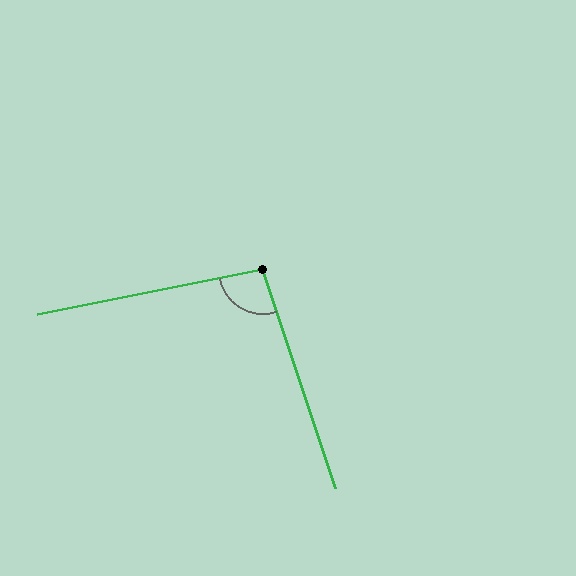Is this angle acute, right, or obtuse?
It is obtuse.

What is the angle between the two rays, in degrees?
Approximately 97 degrees.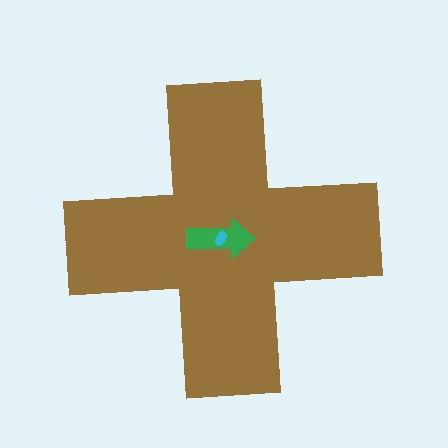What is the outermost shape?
The brown cross.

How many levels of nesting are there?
3.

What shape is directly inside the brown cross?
The green arrow.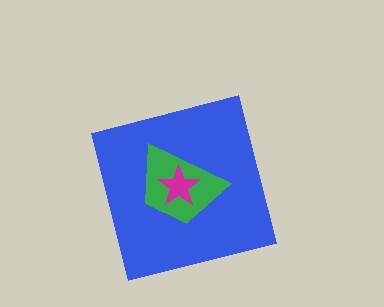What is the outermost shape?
The blue square.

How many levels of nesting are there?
3.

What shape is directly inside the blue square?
The green trapezoid.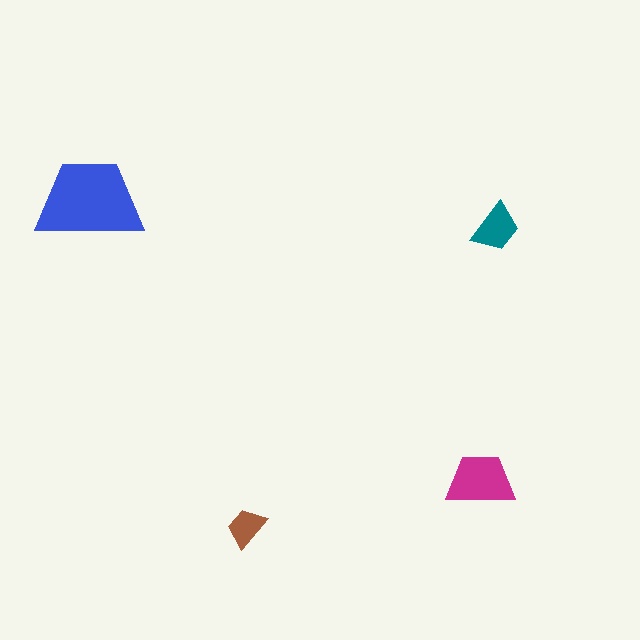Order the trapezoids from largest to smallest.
the blue one, the magenta one, the teal one, the brown one.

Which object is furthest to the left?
The blue trapezoid is leftmost.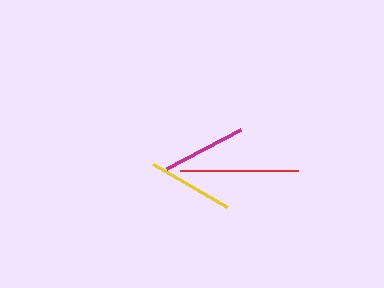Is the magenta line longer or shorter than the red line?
The red line is longer than the magenta line.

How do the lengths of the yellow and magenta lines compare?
The yellow and magenta lines are approximately the same length.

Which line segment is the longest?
The red line is the longest at approximately 118 pixels.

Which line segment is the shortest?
The magenta line is the shortest at approximately 84 pixels.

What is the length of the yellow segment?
The yellow segment is approximately 85 pixels long.